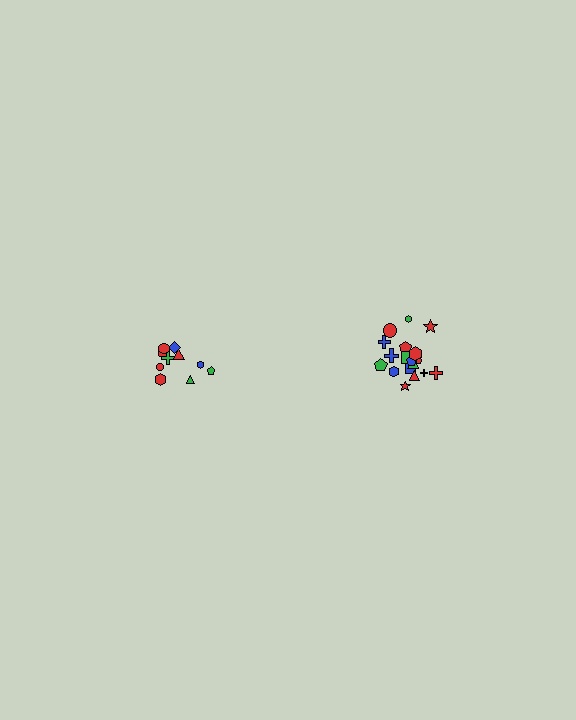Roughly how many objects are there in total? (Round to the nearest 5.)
Roughly 30 objects in total.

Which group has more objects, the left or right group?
The right group.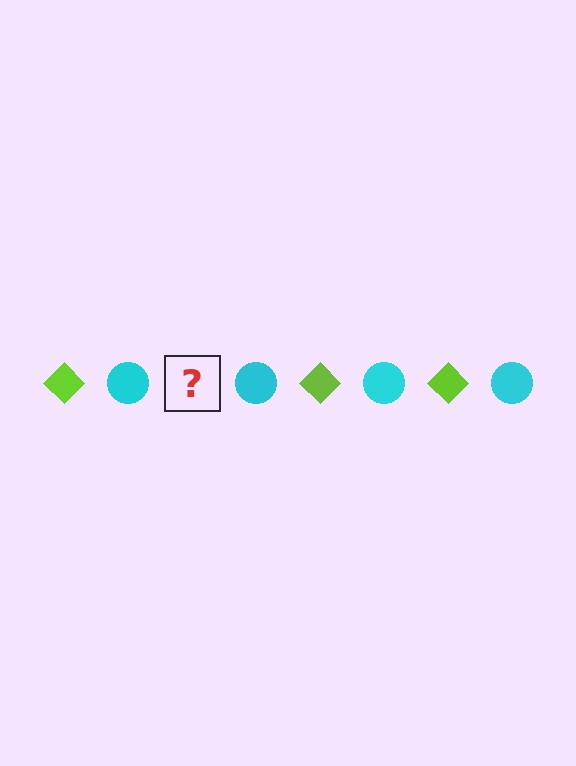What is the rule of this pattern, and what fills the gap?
The rule is that the pattern alternates between lime diamond and cyan circle. The gap should be filled with a lime diamond.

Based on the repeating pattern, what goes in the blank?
The blank should be a lime diamond.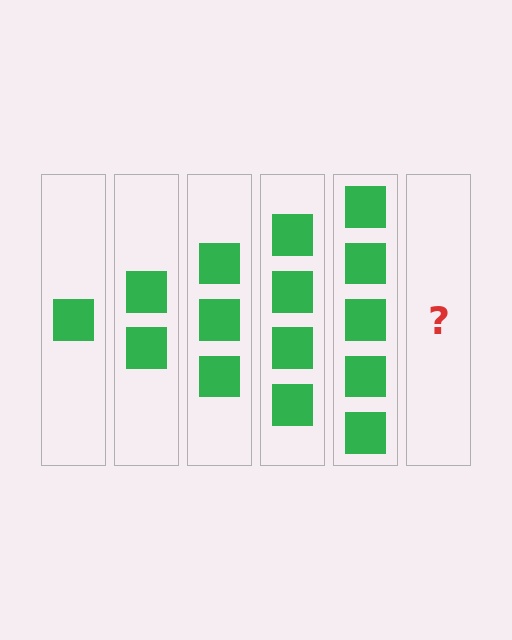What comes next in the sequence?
The next element should be 6 squares.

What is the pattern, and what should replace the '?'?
The pattern is that each step adds one more square. The '?' should be 6 squares.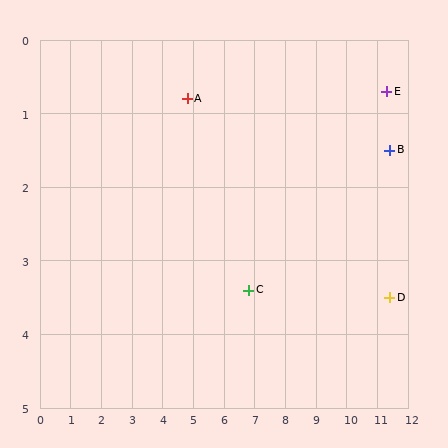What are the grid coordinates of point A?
Point A is at approximately (4.8, 0.8).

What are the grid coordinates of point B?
Point B is at approximately (11.4, 1.5).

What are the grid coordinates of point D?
Point D is at approximately (11.4, 3.5).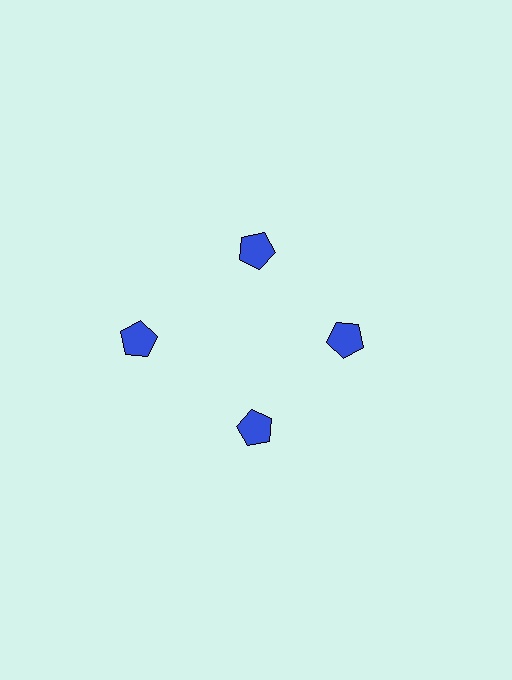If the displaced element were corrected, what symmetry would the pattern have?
It would have 4-fold rotational symmetry — the pattern would map onto itself every 90 degrees.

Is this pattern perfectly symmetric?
No. The 4 blue pentagons are arranged in a ring, but one element near the 9 o'clock position is pushed outward from the center, breaking the 4-fold rotational symmetry.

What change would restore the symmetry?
The symmetry would be restored by moving it inward, back onto the ring so that all 4 pentagons sit at equal angles and equal distance from the center.